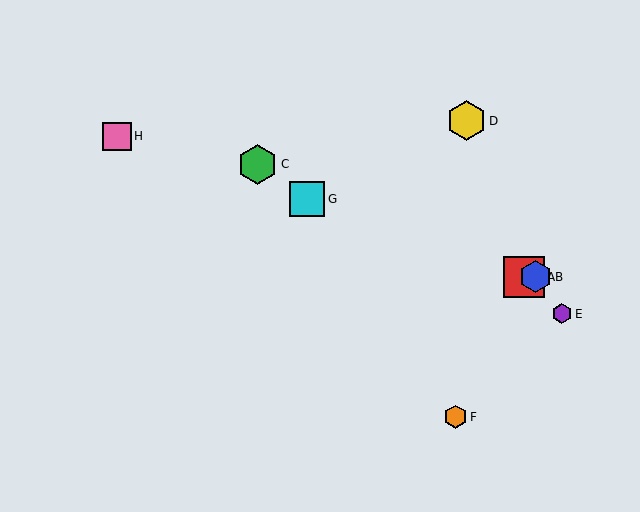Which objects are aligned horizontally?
Objects A, B are aligned horizontally.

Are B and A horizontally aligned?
Yes, both are at y≈277.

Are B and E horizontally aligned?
No, B is at y≈277 and E is at y≈314.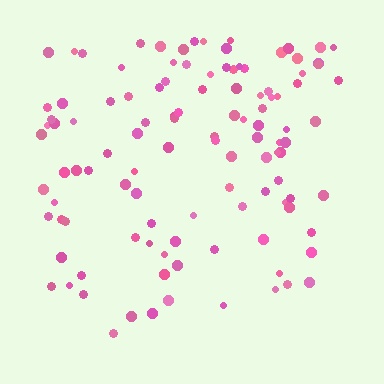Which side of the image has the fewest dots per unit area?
The bottom.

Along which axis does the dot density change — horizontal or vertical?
Vertical.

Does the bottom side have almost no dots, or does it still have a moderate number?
Still a moderate number, just noticeably fewer than the top.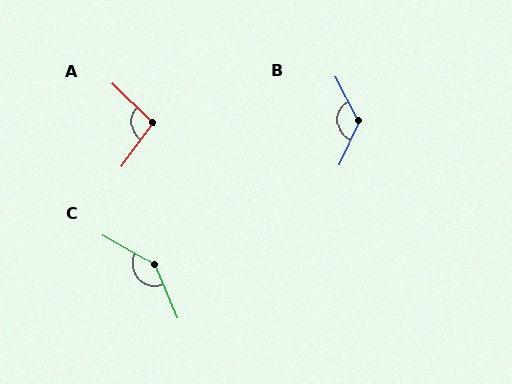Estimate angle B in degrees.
Approximately 128 degrees.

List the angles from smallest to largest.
A (98°), B (128°), C (143°).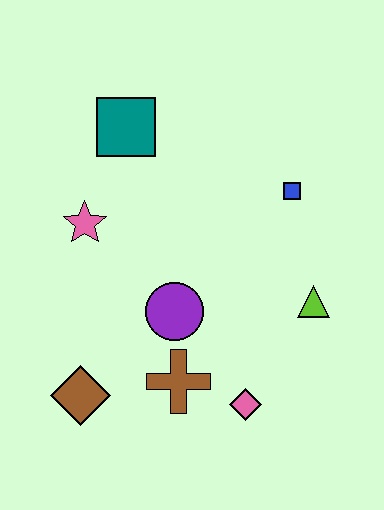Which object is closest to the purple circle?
The brown cross is closest to the purple circle.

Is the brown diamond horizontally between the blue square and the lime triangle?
No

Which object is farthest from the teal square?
The pink diamond is farthest from the teal square.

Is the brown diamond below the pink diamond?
No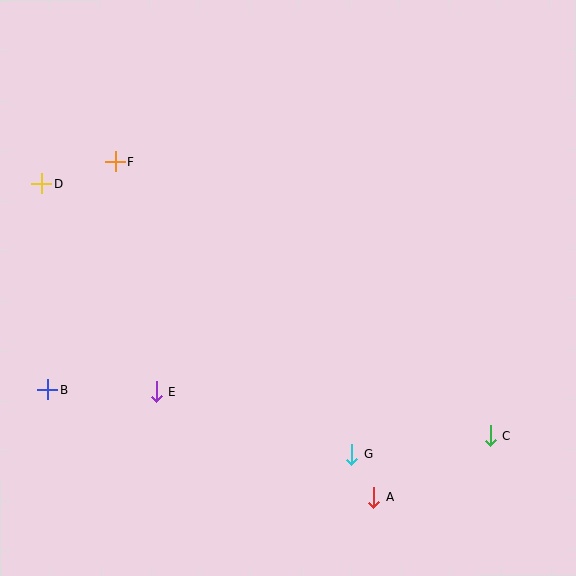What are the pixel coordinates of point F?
Point F is at (115, 162).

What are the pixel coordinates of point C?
Point C is at (491, 436).